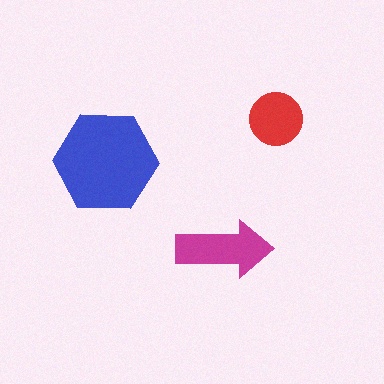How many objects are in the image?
There are 3 objects in the image.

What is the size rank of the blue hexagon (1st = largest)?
1st.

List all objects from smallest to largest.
The red circle, the magenta arrow, the blue hexagon.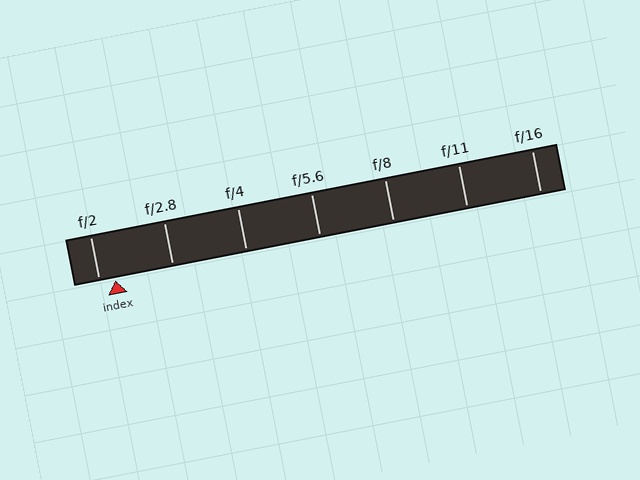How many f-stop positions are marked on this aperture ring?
There are 7 f-stop positions marked.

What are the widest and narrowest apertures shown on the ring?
The widest aperture shown is f/2 and the narrowest is f/16.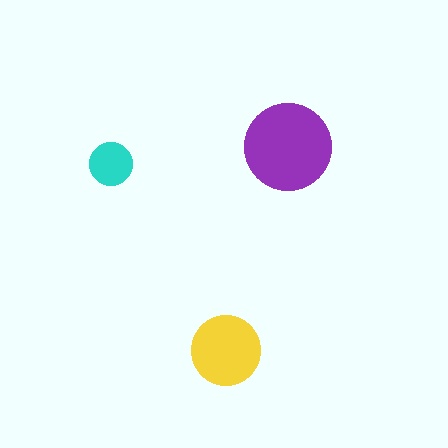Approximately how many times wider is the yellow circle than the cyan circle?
About 1.5 times wider.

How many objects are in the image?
There are 3 objects in the image.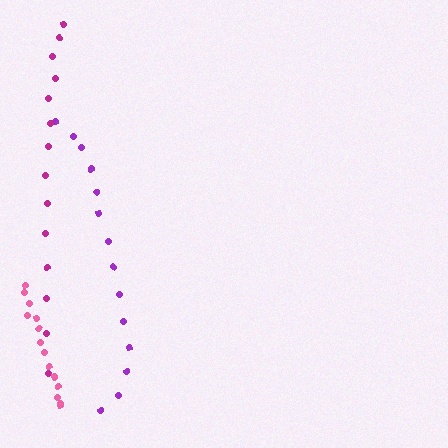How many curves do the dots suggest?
There are 3 distinct paths.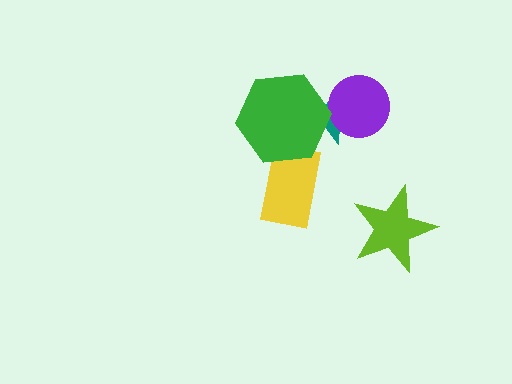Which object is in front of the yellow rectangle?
The green hexagon is in front of the yellow rectangle.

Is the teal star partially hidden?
Yes, it is partially covered by another shape.